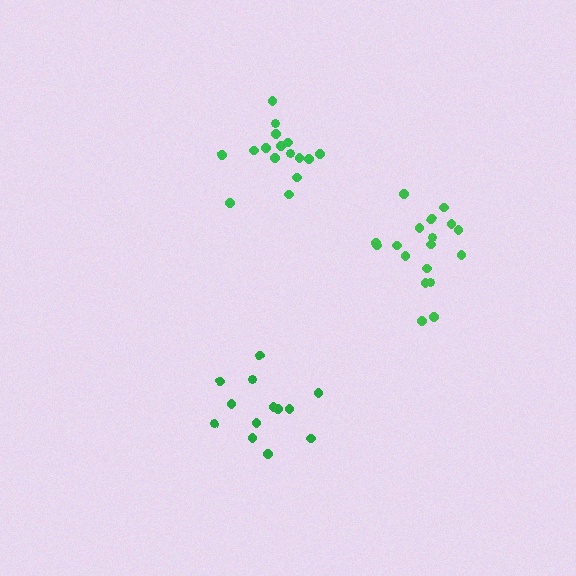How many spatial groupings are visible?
There are 3 spatial groupings.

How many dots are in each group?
Group 1: 18 dots, Group 2: 16 dots, Group 3: 13 dots (47 total).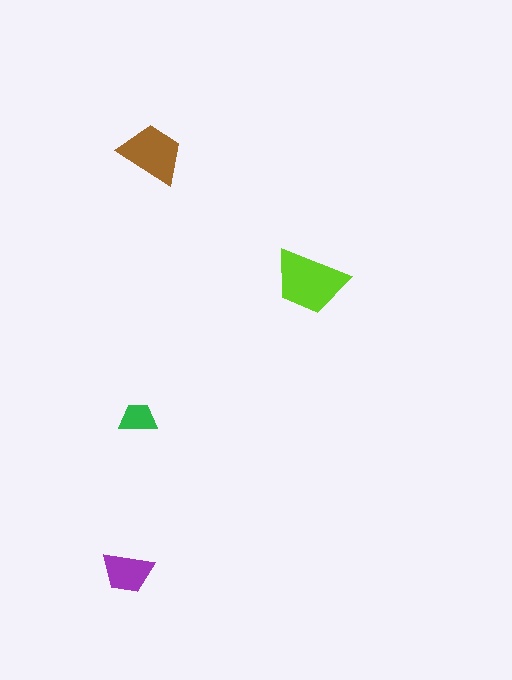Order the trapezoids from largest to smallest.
the lime one, the brown one, the purple one, the green one.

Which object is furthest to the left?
The purple trapezoid is leftmost.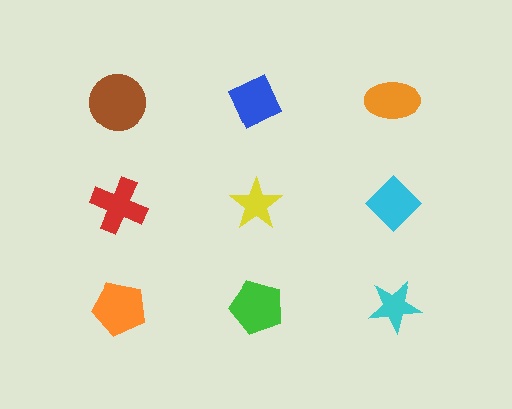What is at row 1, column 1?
A brown circle.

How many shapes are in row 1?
3 shapes.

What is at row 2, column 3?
A cyan diamond.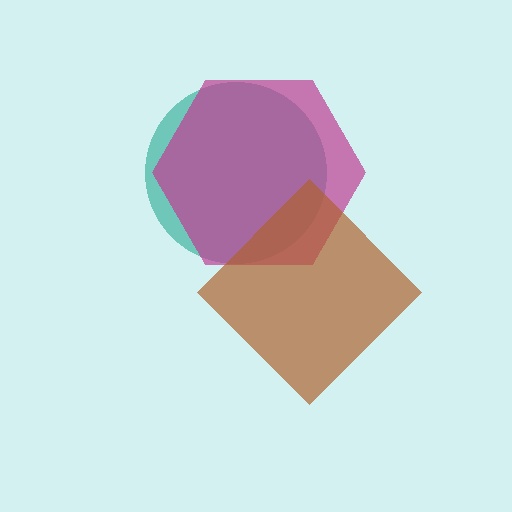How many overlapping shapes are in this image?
There are 3 overlapping shapes in the image.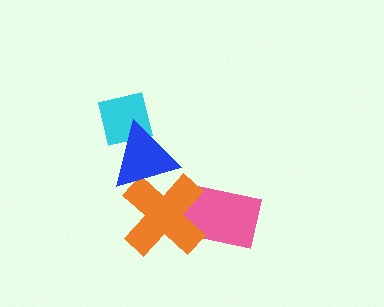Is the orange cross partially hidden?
Yes, it is partially covered by another shape.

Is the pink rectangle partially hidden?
Yes, it is partially covered by another shape.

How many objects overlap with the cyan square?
1 object overlaps with the cyan square.